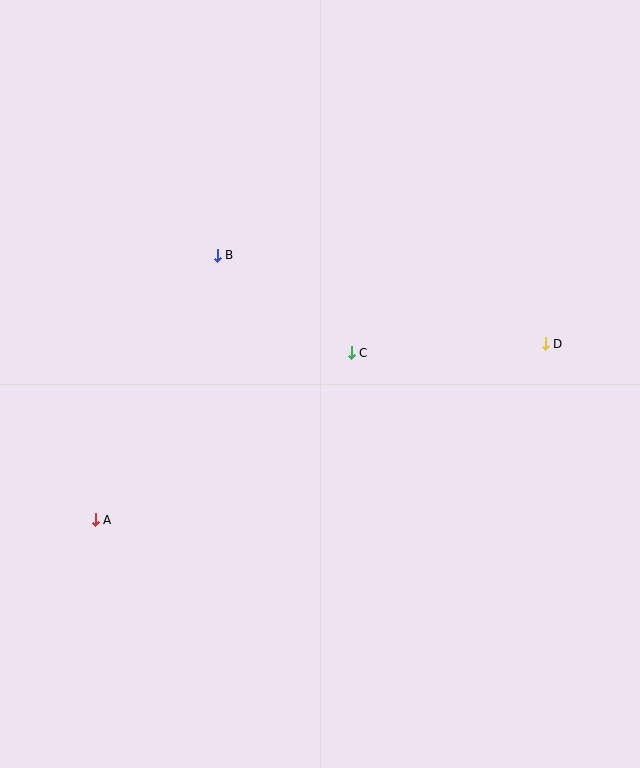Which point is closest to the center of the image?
Point C at (351, 353) is closest to the center.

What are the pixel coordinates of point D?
Point D is at (545, 344).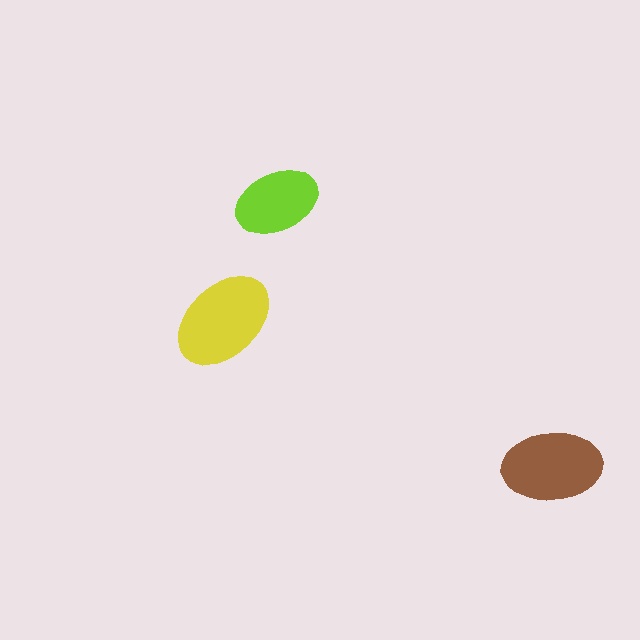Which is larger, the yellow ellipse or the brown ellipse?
The yellow one.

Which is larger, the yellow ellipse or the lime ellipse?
The yellow one.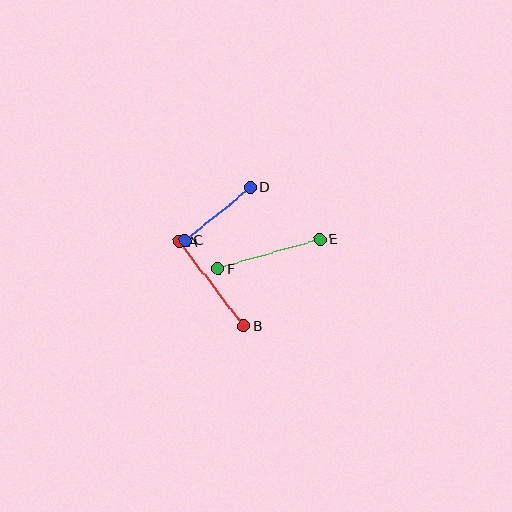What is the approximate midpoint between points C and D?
The midpoint is at approximately (218, 214) pixels.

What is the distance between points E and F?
The distance is approximately 106 pixels.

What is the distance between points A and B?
The distance is approximately 106 pixels.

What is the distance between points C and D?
The distance is approximately 84 pixels.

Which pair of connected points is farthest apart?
Points A and B are farthest apart.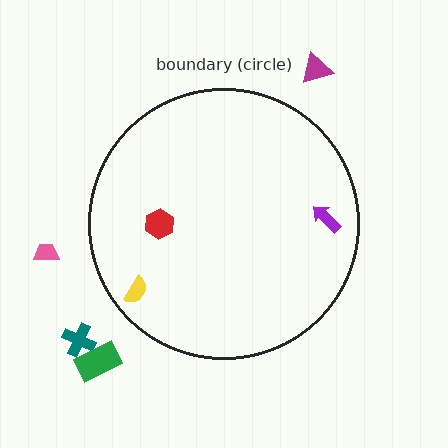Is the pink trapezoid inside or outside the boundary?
Outside.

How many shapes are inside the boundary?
3 inside, 4 outside.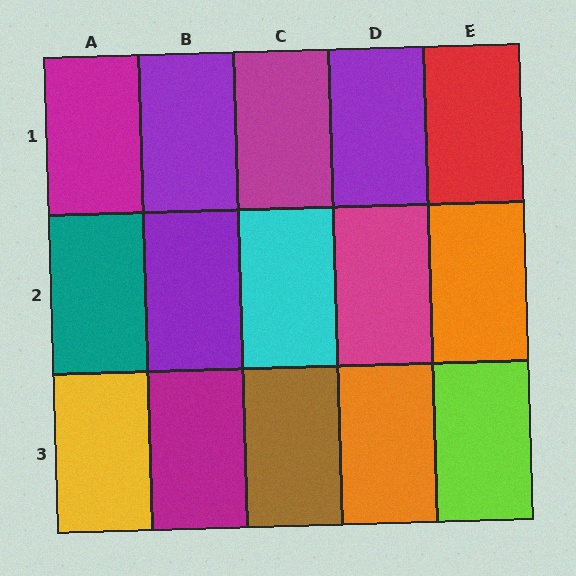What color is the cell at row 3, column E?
Lime.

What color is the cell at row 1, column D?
Purple.